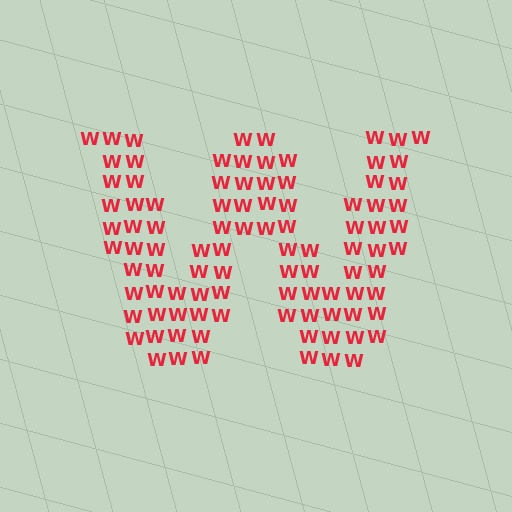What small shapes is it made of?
It is made of small letter W's.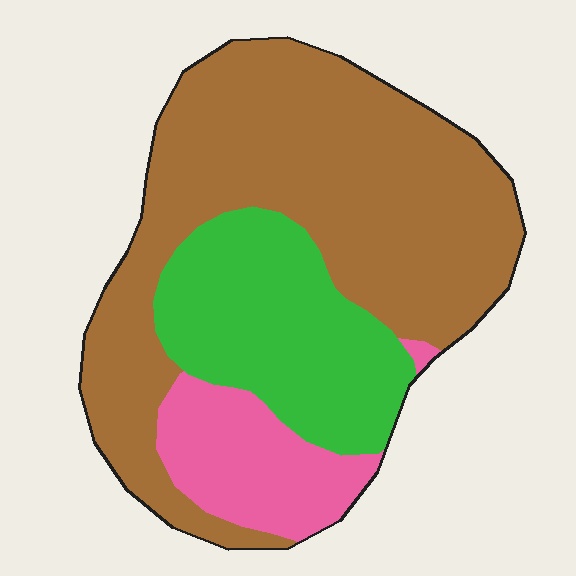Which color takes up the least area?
Pink, at roughly 15%.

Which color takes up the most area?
Brown, at roughly 60%.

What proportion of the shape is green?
Green covers 26% of the shape.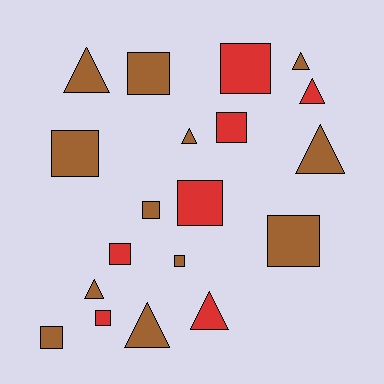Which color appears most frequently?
Brown, with 12 objects.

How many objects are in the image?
There are 19 objects.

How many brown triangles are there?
There are 6 brown triangles.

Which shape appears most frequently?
Square, with 11 objects.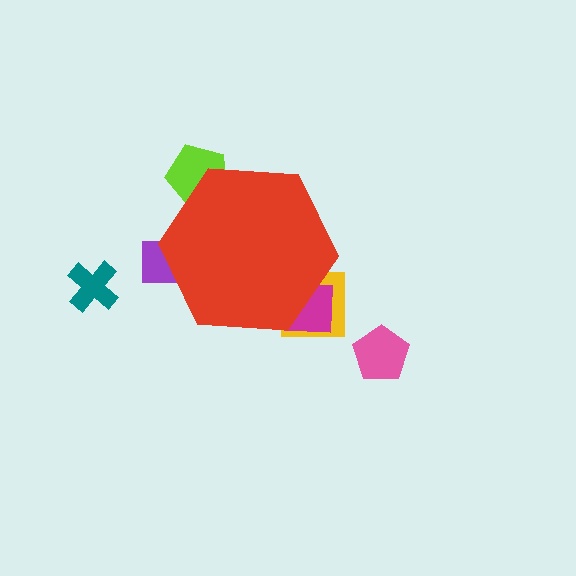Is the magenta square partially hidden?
Yes, the magenta square is partially hidden behind the red hexagon.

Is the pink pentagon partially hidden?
No, the pink pentagon is fully visible.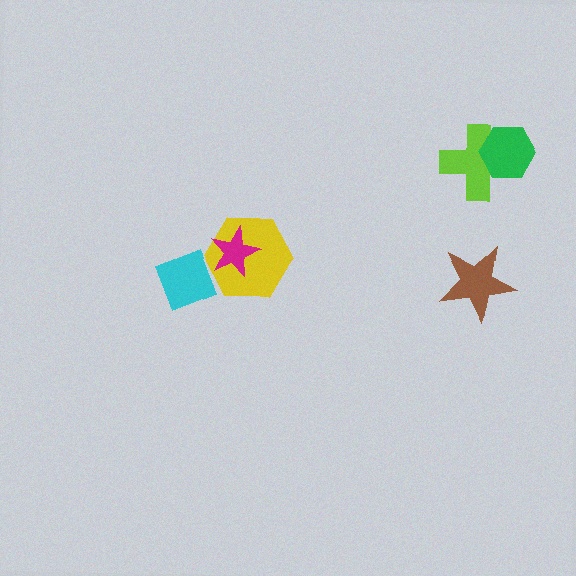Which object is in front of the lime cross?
The green hexagon is in front of the lime cross.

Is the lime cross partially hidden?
Yes, it is partially covered by another shape.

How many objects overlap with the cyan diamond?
1 object overlaps with the cyan diamond.